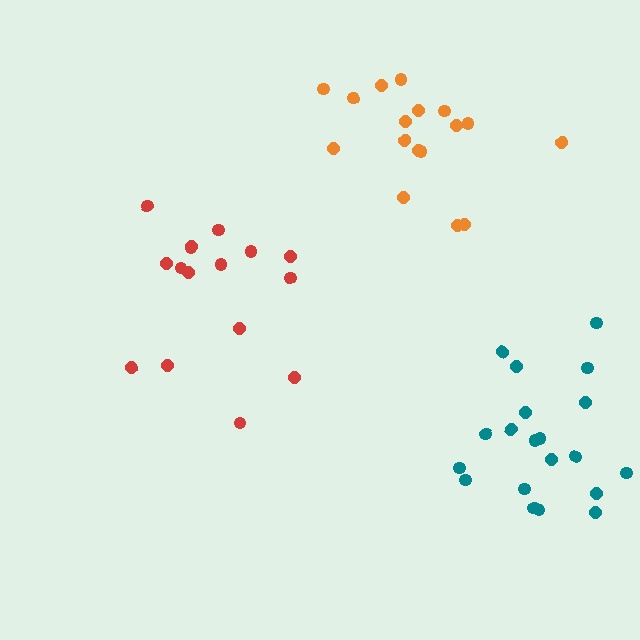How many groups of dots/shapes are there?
There are 3 groups.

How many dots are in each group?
Group 1: 20 dots, Group 2: 16 dots, Group 3: 17 dots (53 total).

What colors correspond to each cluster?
The clusters are colored: teal, red, orange.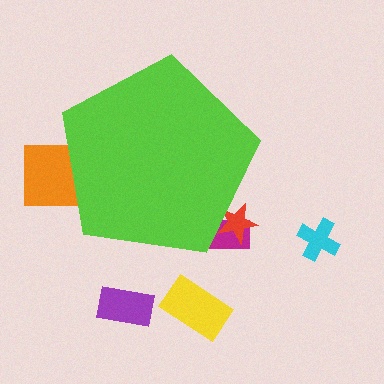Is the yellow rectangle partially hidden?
No, the yellow rectangle is fully visible.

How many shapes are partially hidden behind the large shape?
3 shapes are partially hidden.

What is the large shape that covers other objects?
A lime pentagon.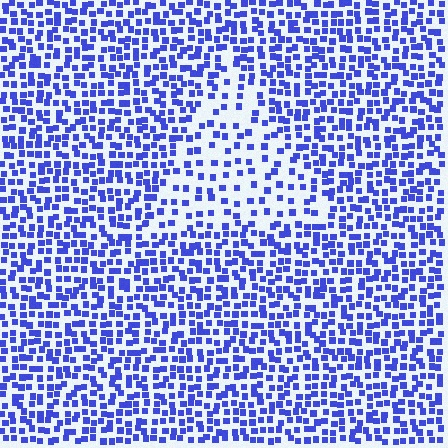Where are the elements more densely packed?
The elements are more densely packed outside the triangle boundary.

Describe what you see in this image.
The image contains small blue elements arranged at two different densities. A triangle-shaped region is visible where the elements are less densely packed than the surrounding area.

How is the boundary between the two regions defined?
The boundary is defined by a change in element density (approximately 2.1x ratio). All elements are the same color, size, and shape.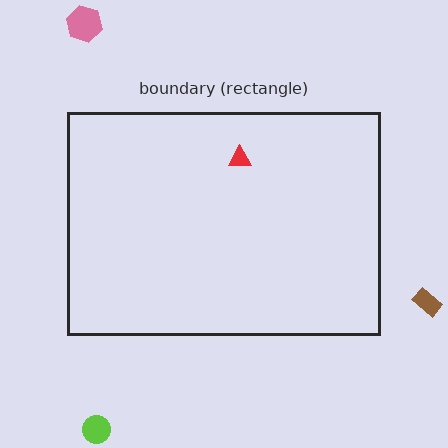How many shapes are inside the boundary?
1 inside, 3 outside.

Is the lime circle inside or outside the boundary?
Outside.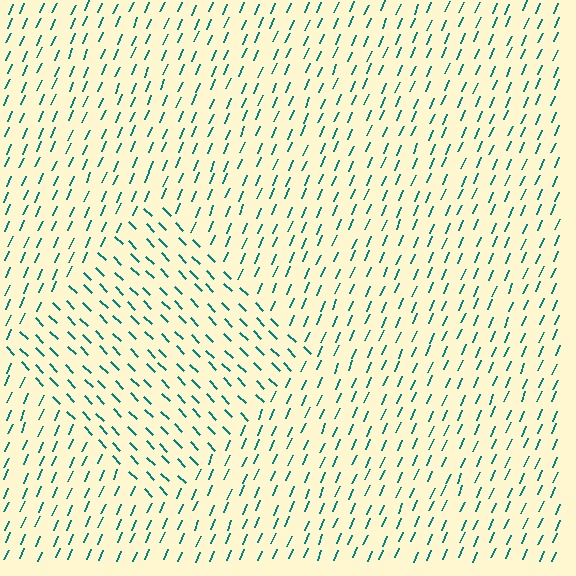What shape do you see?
I see a diamond.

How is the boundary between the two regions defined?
The boundary is defined purely by a change in line orientation (approximately 68 degrees difference). All lines are the same color and thickness.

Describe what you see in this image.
The image is filled with small teal line segments. A diamond region in the image has lines oriented differently from the surrounding lines, creating a visible texture boundary.